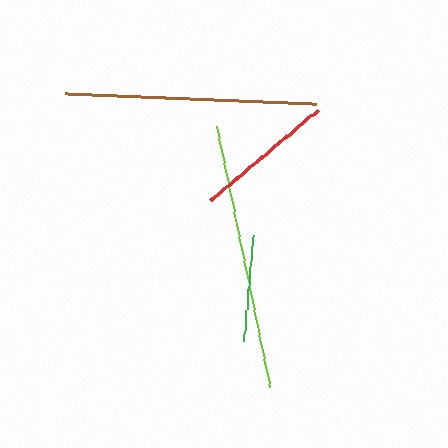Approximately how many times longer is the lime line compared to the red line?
The lime line is approximately 1.9 times the length of the red line.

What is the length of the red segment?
The red segment is approximately 140 pixels long.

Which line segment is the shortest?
The green line is the shortest at approximately 106 pixels.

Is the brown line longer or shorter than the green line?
The brown line is longer than the green line.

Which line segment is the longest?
The lime line is the longest at approximately 267 pixels.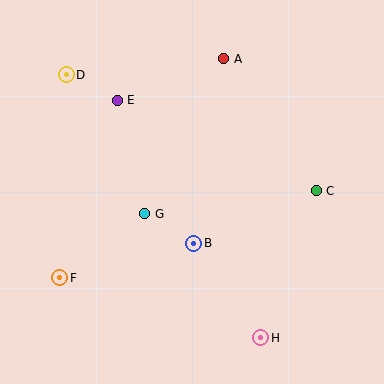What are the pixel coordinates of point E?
Point E is at (117, 100).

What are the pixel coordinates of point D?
Point D is at (66, 75).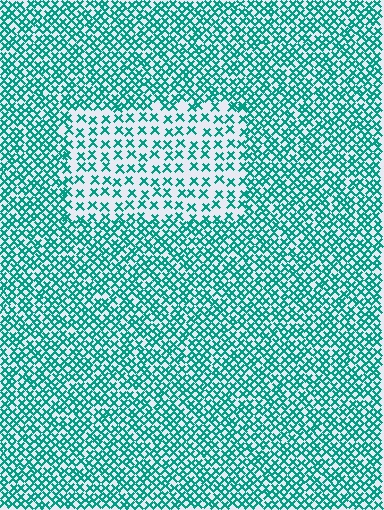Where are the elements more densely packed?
The elements are more densely packed outside the rectangle boundary.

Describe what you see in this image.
The image contains small teal elements arranged at two different densities. A rectangle-shaped region is visible where the elements are less densely packed than the surrounding area.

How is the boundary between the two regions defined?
The boundary is defined by a change in element density (approximately 2.2x ratio). All elements are the same color, size, and shape.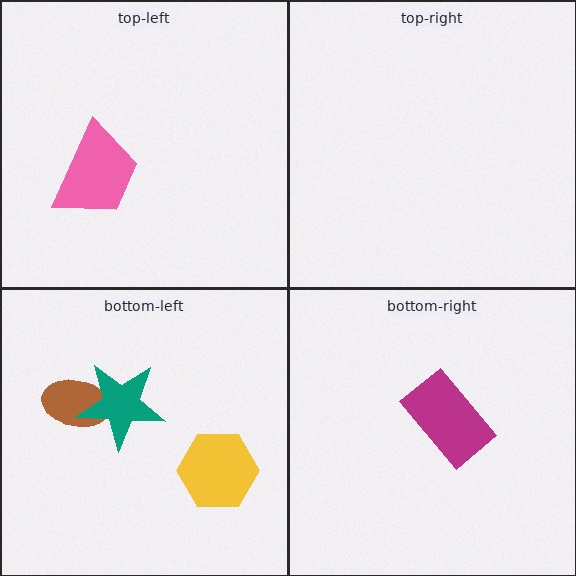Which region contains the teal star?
The bottom-left region.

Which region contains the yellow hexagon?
The bottom-left region.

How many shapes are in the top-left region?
1.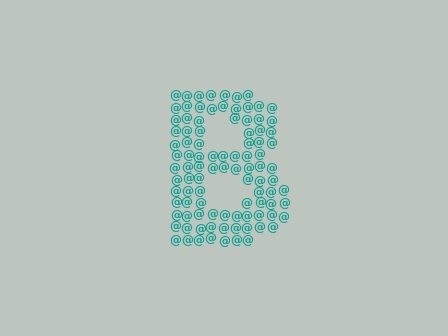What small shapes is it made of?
It is made of small at signs.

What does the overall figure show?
The overall figure shows the letter B.